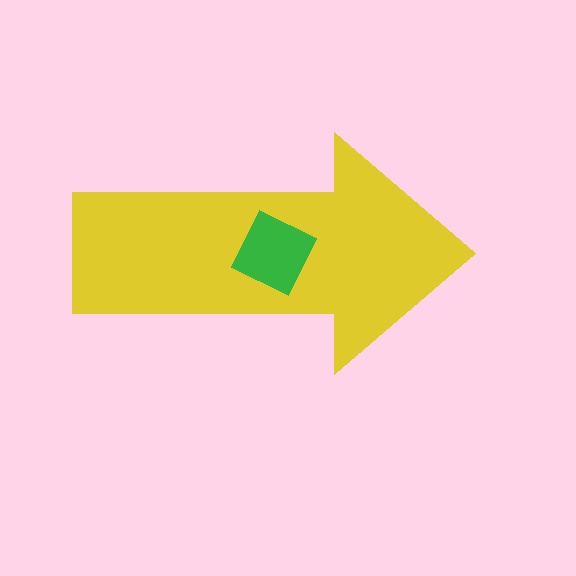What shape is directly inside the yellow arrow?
The green square.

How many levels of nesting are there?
2.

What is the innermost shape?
The green square.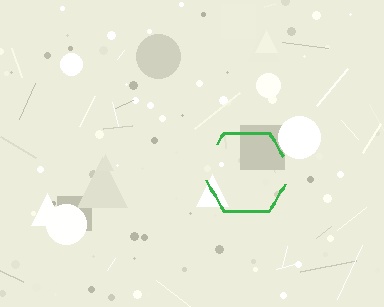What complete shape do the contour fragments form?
The contour fragments form a hexagon.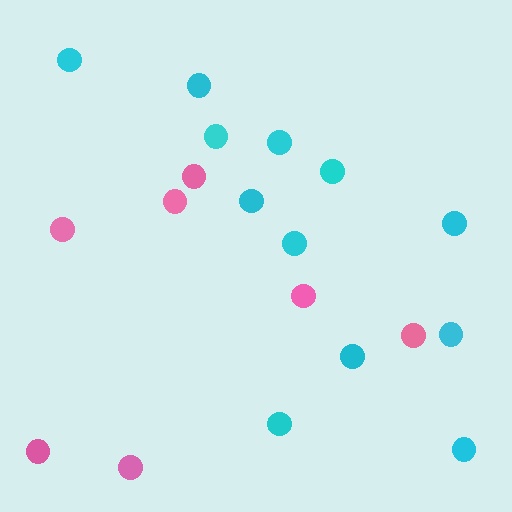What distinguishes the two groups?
There are 2 groups: one group of pink circles (7) and one group of cyan circles (12).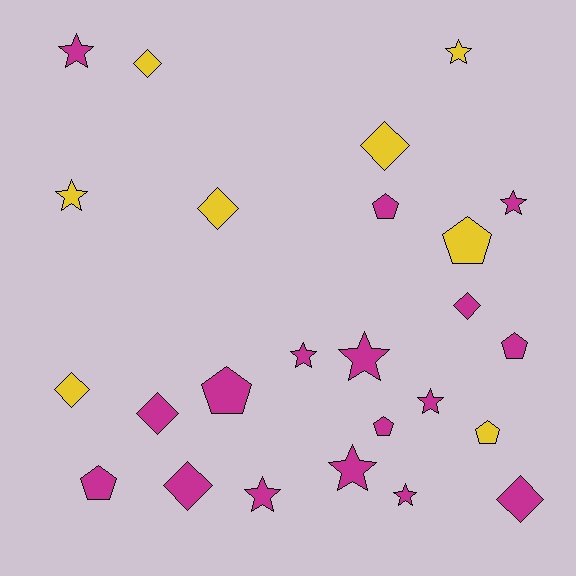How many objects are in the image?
There are 25 objects.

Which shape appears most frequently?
Star, with 10 objects.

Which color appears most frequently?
Magenta, with 17 objects.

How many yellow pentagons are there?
There are 2 yellow pentagons.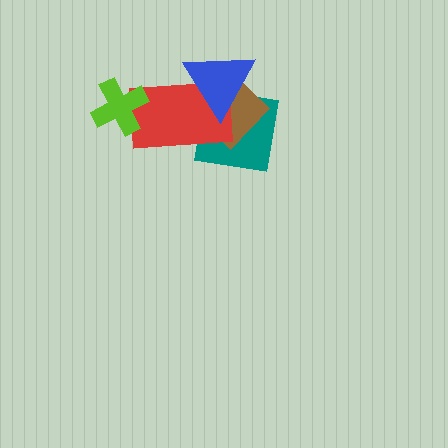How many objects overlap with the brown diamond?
3 objects overlap with the brown diamond.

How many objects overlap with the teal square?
3 objects overlap with the teal square.